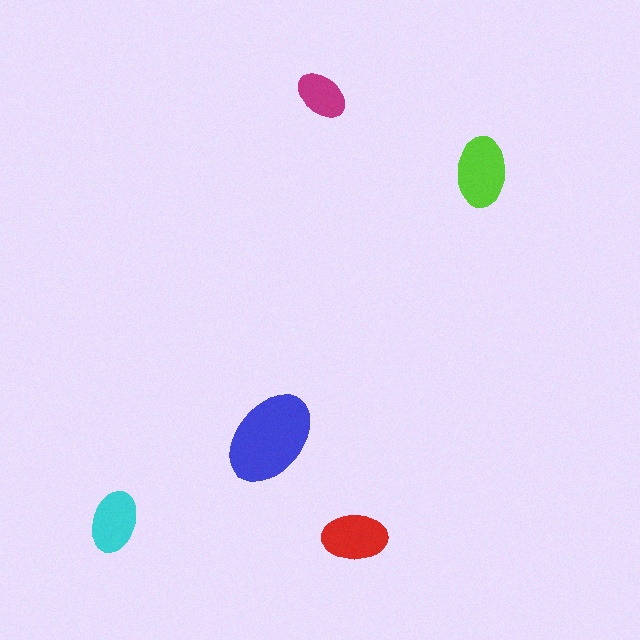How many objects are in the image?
There are 5 objects in the image.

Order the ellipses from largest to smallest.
the blue one, the lime one, the red one, the cyan one, the magenta one.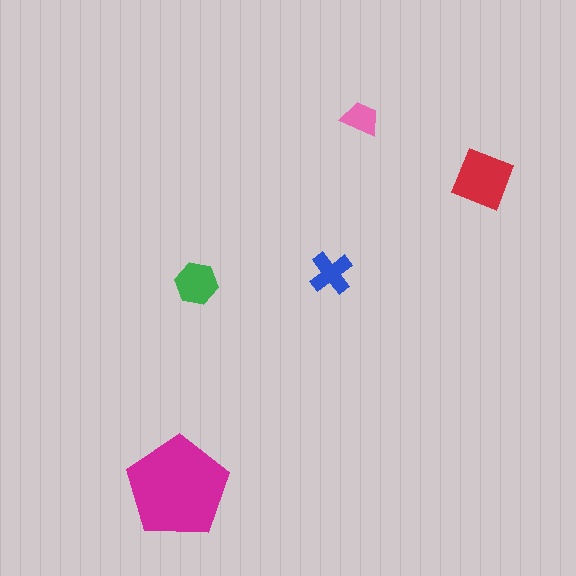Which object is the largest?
The magenta pentagon.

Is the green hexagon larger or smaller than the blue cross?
Larger.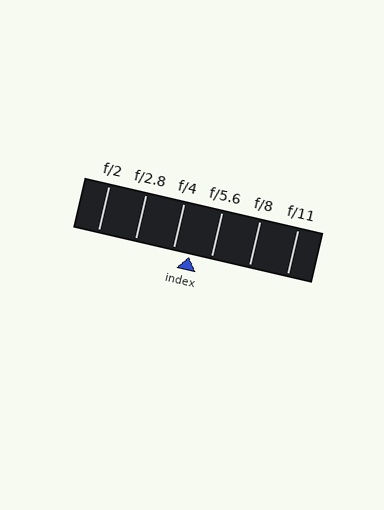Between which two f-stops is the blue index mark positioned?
The index mark is between f/4 and f/5.6.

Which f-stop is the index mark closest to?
The index mark is closest to f/4.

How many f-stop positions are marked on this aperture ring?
There are 6 f-stop positions marked.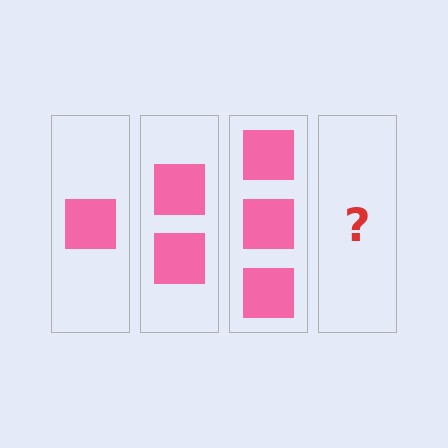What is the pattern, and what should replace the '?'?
The pattern is that each step adds one more square. The '?' should be 4 squares.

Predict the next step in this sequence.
The next step is 4 squares.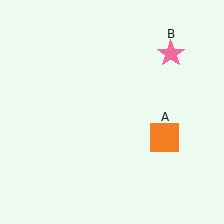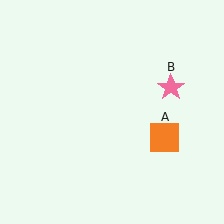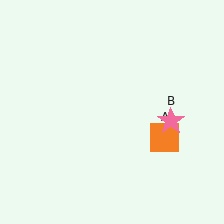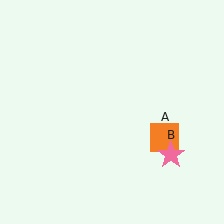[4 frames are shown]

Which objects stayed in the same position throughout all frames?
Orange square (object A) remained stationary.